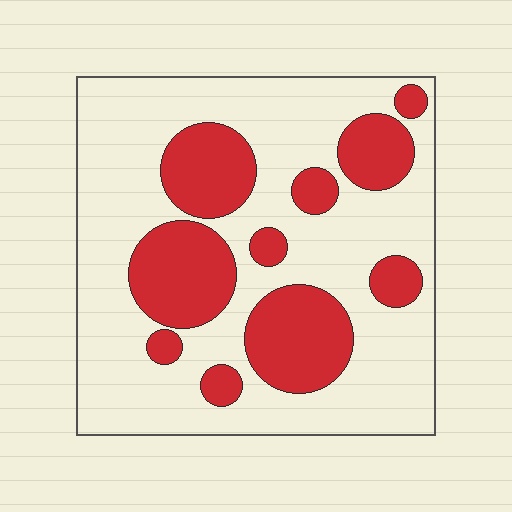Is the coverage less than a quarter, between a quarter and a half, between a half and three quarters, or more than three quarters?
Between a quarter and a half.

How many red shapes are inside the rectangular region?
10.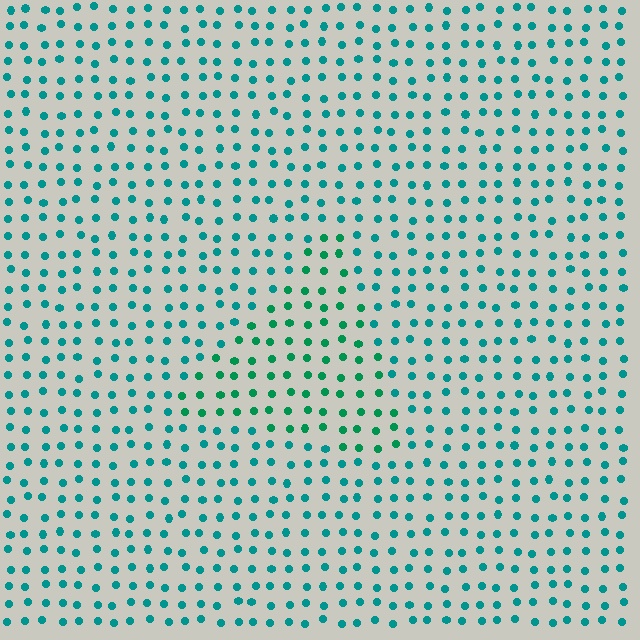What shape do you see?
I see a triangle.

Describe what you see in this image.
The image is filled with small teal elements in a uniform arrangement. A triangle-shaped region is visible where the elements are tinted to a slightly different hue, forming a subtle color boundary.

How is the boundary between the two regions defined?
The boundary is defined purely by a slight shift in hue (about 26 degrees). Spacing, size, and orientation are identical on both sides.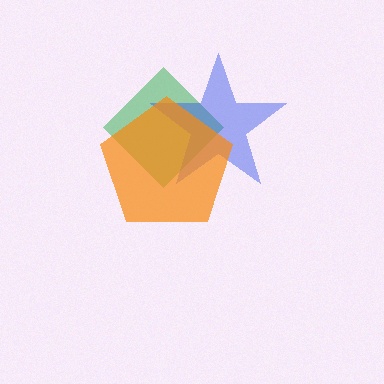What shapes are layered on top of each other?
The layered shapes are: a green diamond, a blue star, an orange pentagon.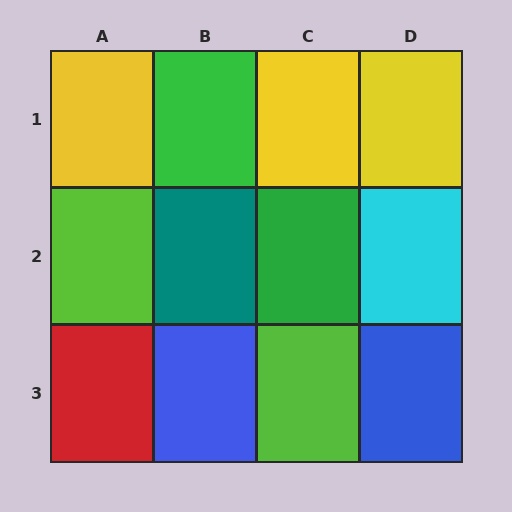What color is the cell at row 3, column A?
Red.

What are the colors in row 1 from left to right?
Yellow, green, yellow, yellow.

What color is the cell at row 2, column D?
Cyan.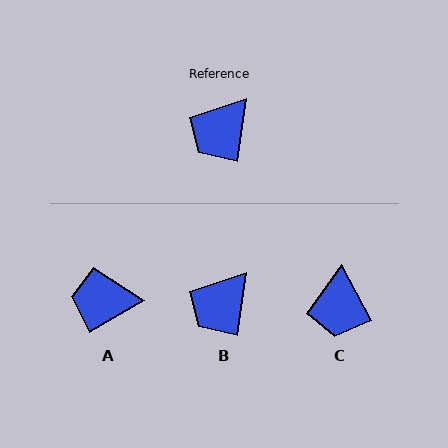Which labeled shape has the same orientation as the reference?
B.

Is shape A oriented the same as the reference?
No, it is off by about 51 degrees.